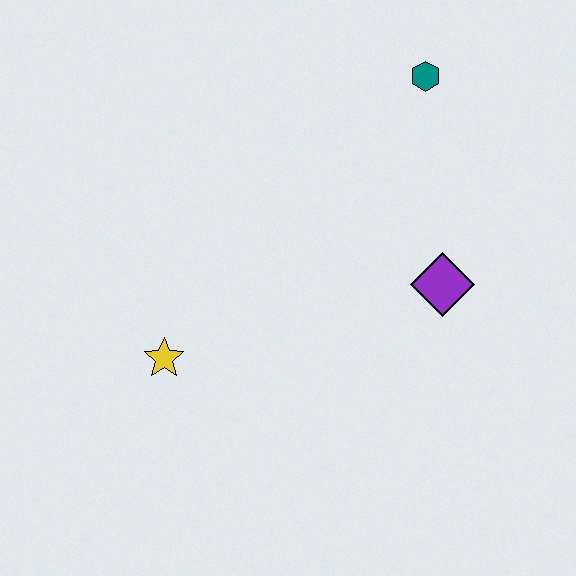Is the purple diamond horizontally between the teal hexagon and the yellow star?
No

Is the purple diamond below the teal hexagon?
Yes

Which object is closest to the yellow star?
The purple diamond is closest to the yellow star.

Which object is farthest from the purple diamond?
The yellow star is farthest from the purple diamond.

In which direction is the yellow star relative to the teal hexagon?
The yellow star is below the teal hexagon.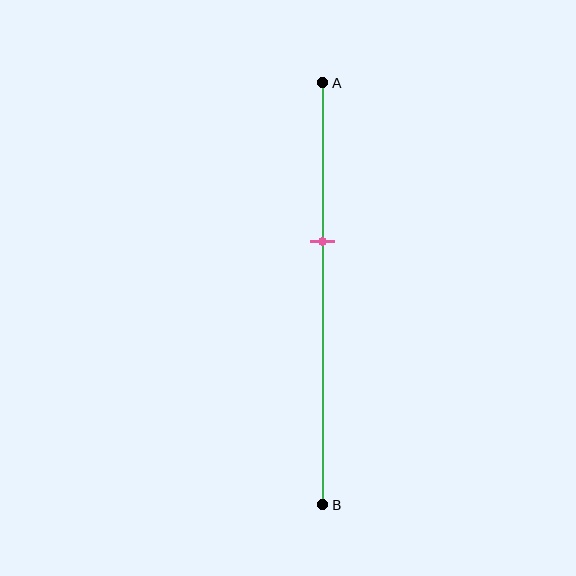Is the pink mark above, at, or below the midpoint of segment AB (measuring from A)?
The pink mark is above the midpoint of segment AB.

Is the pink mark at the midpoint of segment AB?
No, the mark is at about 40% from A, not at the 50% midpoint.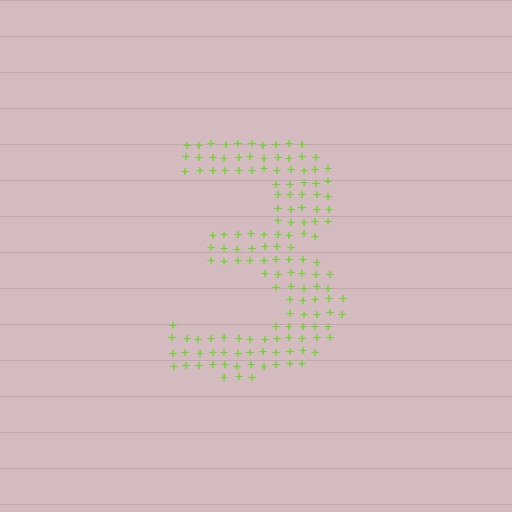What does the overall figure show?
The overall figure shows the digit 3.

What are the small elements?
The small elements are plus signs.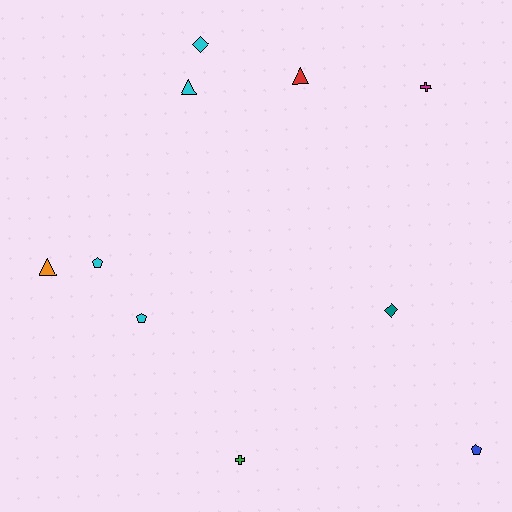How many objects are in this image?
There are 10 objects.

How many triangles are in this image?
There are 3 triangles.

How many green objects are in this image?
There is 1 green object.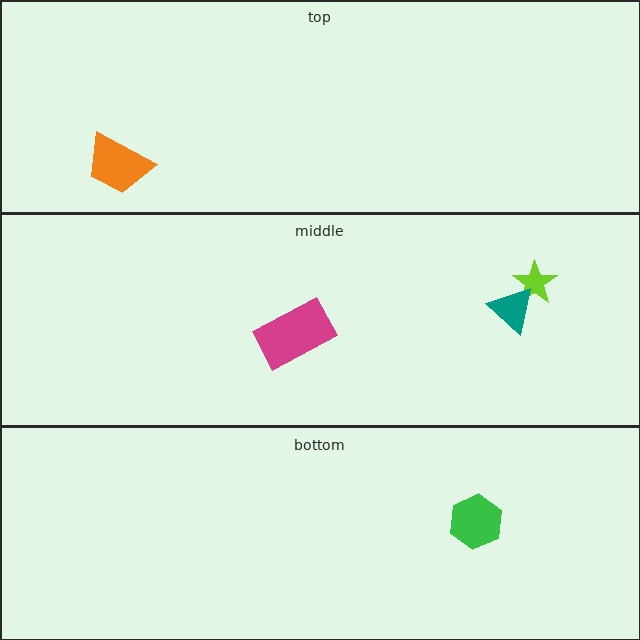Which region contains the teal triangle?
The middle region.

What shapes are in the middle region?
The magenta rectangle, the lime star, the teal triangle.